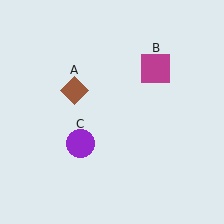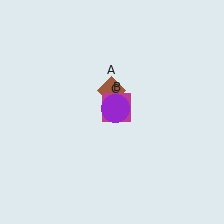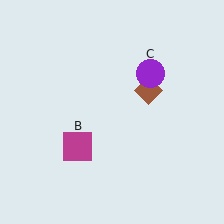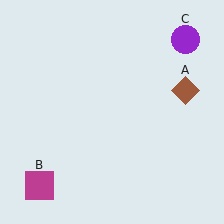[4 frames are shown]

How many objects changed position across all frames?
3 objects changed position: brown diamond (object A), magenta square (object B), purple circle (object C).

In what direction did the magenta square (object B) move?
The magenta square (object B) moved down and to the left.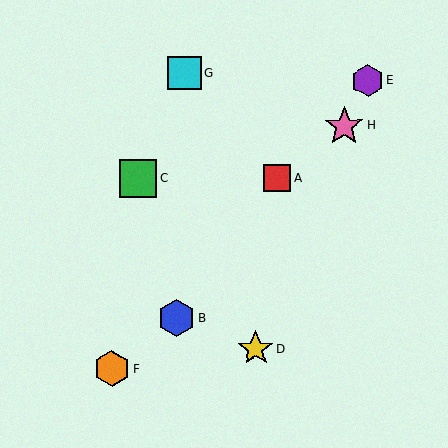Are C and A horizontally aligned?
Yes, both are at y≈179.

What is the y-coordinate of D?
Object D is at y≈348.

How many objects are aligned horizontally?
2 objects (A, C) are aligned horizontally.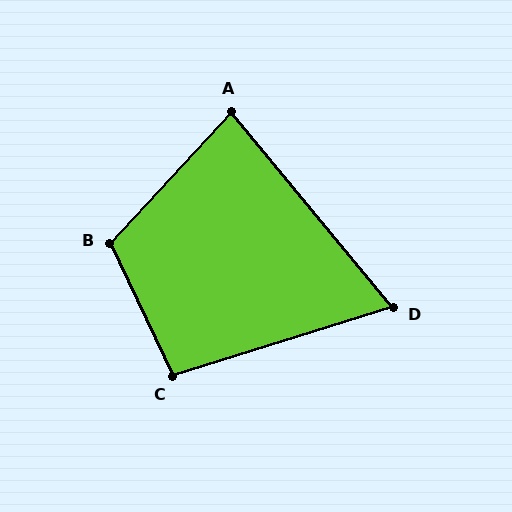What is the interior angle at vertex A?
Approximately 82 degrees (acute).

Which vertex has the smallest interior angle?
D, at approximately 68 degrees.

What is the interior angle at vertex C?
Approximately 98 degrees (obtuse).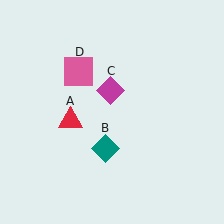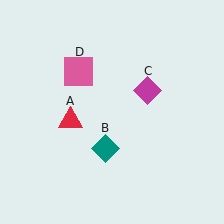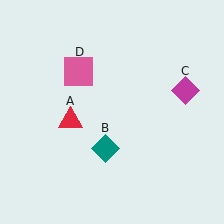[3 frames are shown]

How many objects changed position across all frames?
1 object changed position: magenta diamond (object C).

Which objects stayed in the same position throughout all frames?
Red triangle (object A) and teal diamond (object B) and pink square (object D) remained stationary.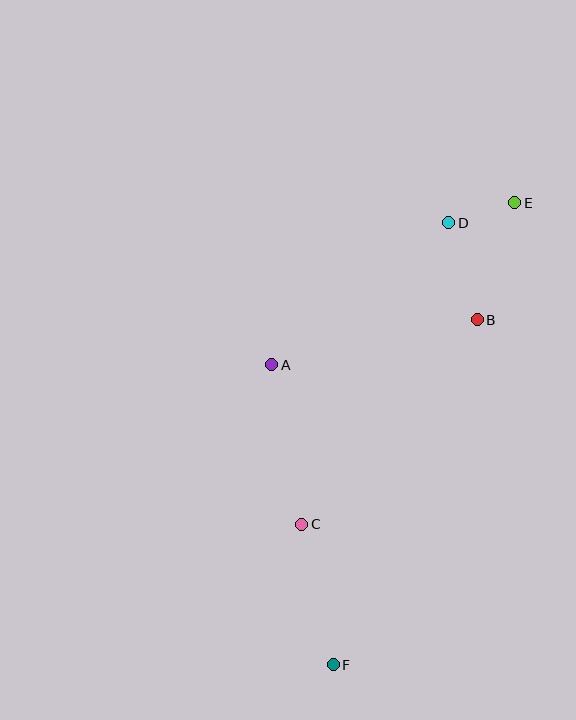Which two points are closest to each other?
Points D and E are closest to each other.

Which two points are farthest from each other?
Points E and F are farthest from each other.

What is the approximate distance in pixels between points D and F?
The distance between D and F is approximately 457 pixels.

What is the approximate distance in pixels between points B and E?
The distance between B and E is approximately 123 pixels.